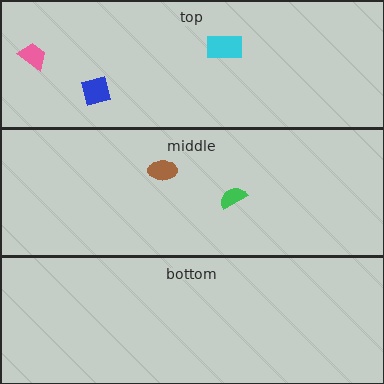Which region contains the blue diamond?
The top region.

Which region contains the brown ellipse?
The middle region.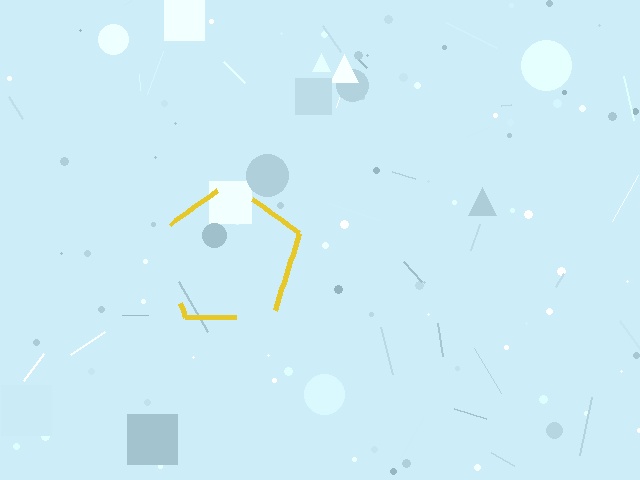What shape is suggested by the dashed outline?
The dashed outline suggests a pentagon.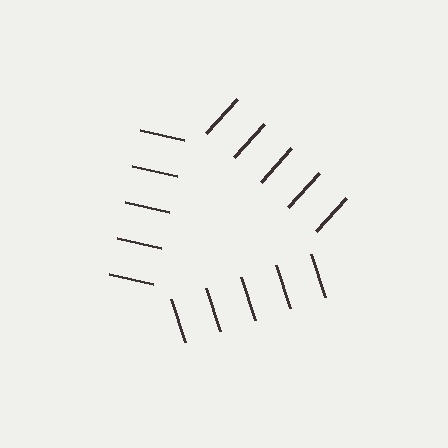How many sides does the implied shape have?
3 sides — the line-ends trace a triangle.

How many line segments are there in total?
15 — 5 along each of the 3 edges.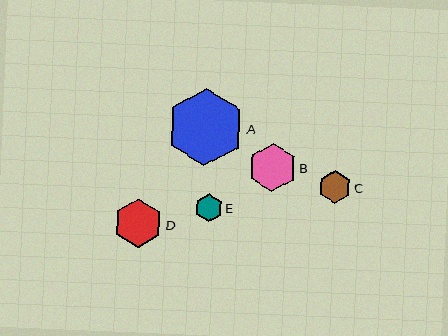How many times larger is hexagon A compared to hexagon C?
Hexagon A is approximately 2.3 times the size of hexagon C.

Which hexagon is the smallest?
Hexagon E is the smallest with a size of approximately 28 pixels.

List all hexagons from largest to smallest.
From largest to smallest: A, D, B, C, E.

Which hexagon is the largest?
Hexagon A is the largest with a size of approximately 76 pixels.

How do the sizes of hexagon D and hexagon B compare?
Hexagon D and hexagon B are approximately the same size.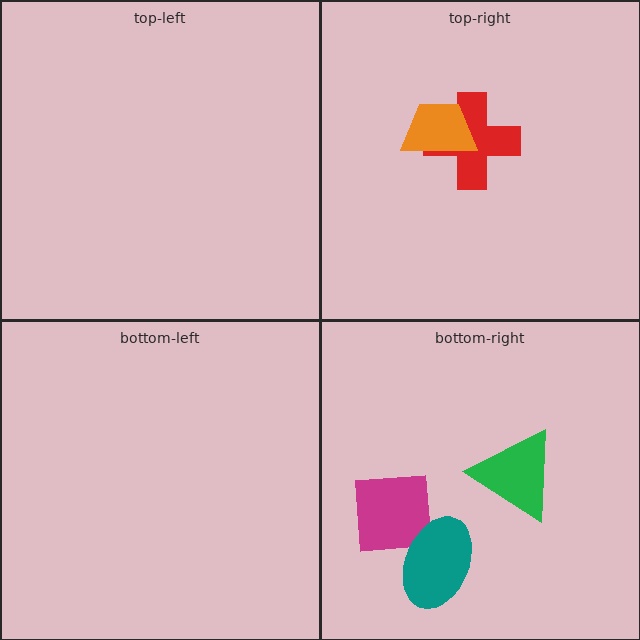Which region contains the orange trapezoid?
The top-right region.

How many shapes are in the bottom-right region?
3.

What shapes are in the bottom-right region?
The magenta square, the green triangle, the teal ellipse.